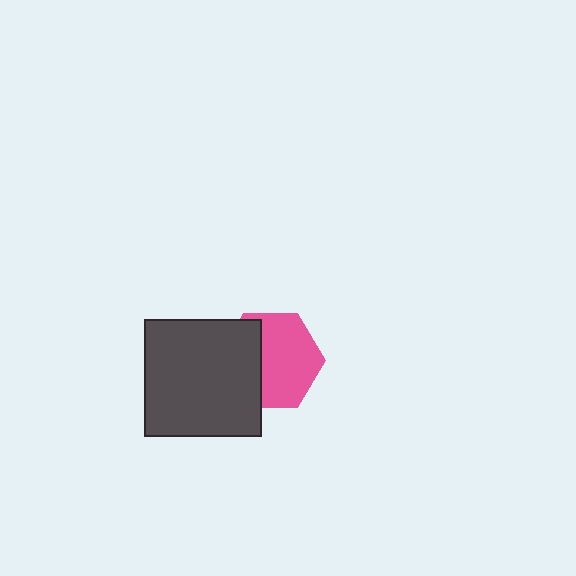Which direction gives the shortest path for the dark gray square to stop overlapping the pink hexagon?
Moving left gives the shortest separation.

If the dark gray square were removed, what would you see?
You would see the complete pink hexagon.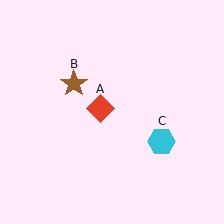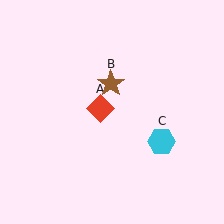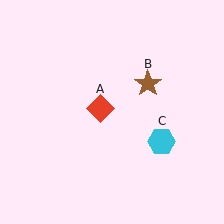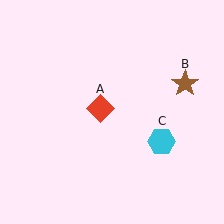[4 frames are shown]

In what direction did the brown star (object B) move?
The brown star (object B) moved right.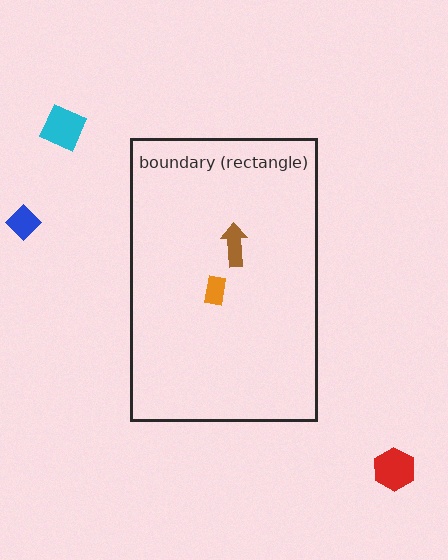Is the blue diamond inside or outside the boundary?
Outside.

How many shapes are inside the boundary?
2 inside, 3 outside.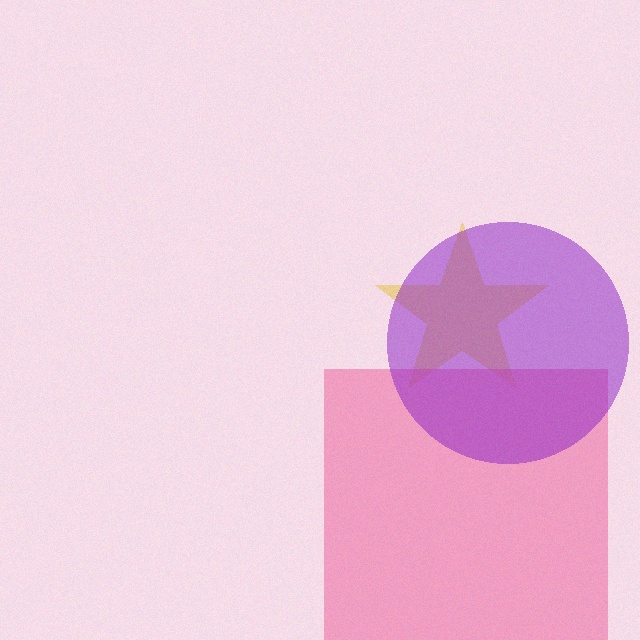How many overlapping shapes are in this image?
There are 3 overlapping shapes in the image.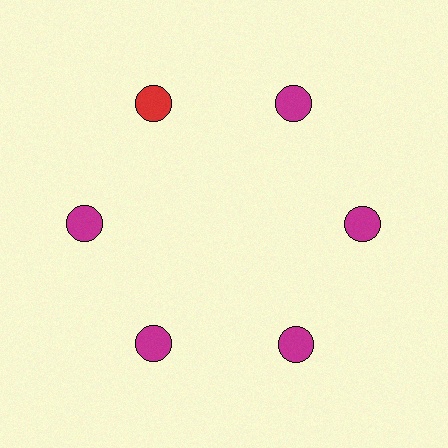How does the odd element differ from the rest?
It has a different color: red instead of magenta.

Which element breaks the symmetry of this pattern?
The red circle at roughly the 11 o'clock position breaks the symmetry. All other shapes are magenta circles.